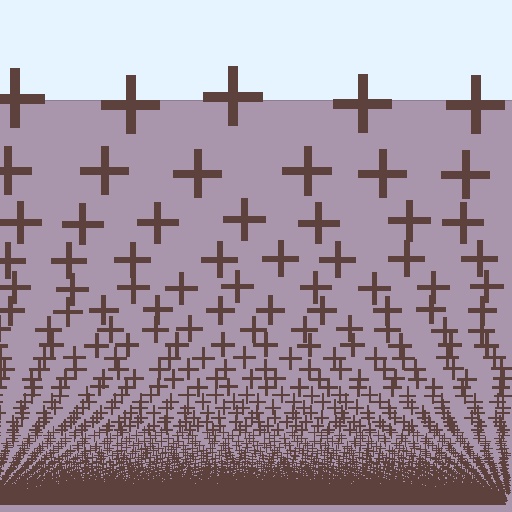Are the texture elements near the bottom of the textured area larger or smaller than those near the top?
Smaller. The gradient is inverted — elements near the bottom are smaller and denser.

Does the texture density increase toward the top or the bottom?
Density increases toward the bottom.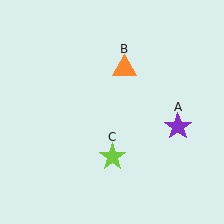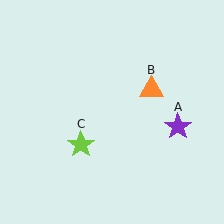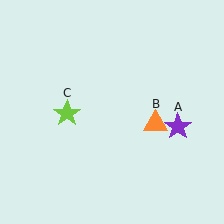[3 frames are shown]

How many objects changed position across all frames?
2 objects changed position: orange triangle (object B), lime star (object C).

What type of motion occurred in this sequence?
The orange triangle (object B), lime star (object C) rotated clockwise around the center of the scene.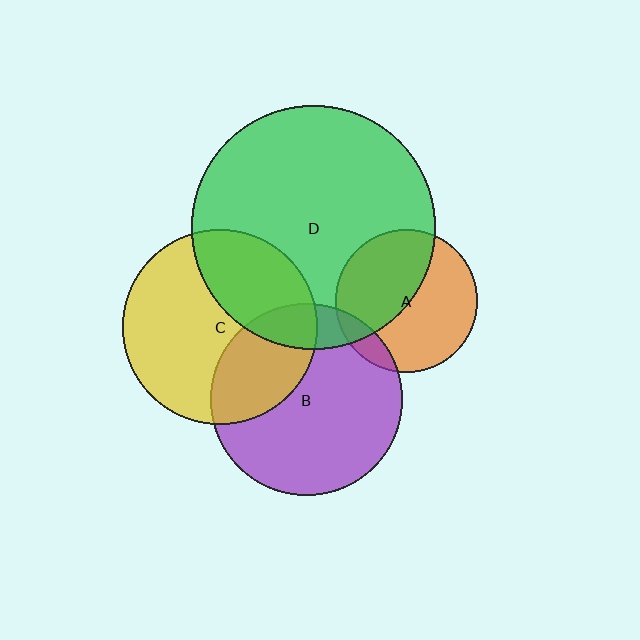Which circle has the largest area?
Circle D (green).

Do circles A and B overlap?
Yes.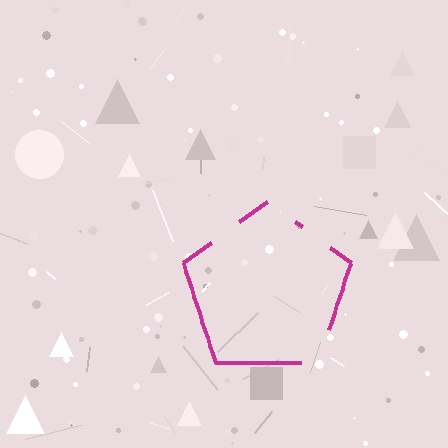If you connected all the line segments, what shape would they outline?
They would outline a pentagon.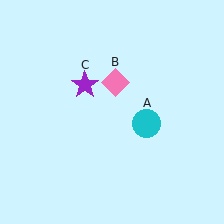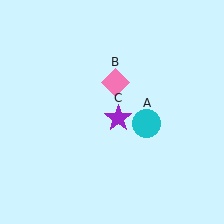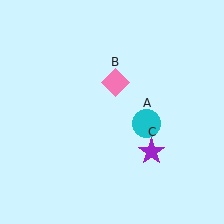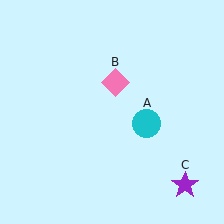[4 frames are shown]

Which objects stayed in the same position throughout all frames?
Cyan circle (object A) and pink diamond (object B) remained stationary.